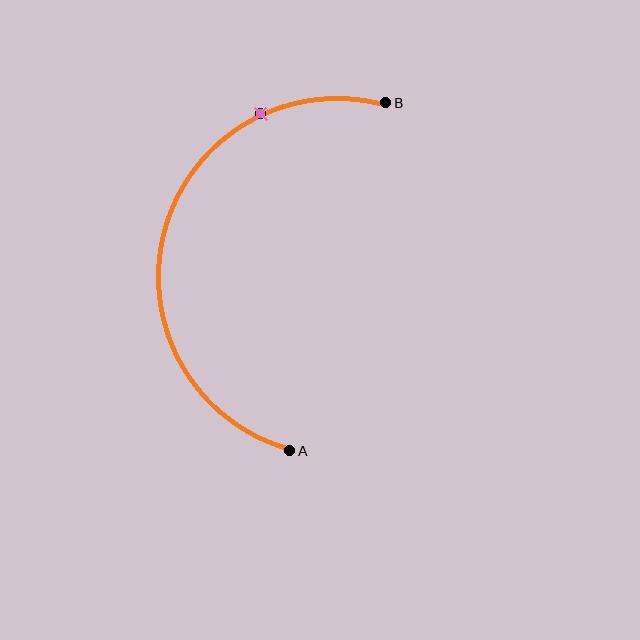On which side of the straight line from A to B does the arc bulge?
The arc bulges to the left of the straight line connecting A and B.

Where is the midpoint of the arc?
The arc midpoint is the point on the curve farthest from the straight line joining A and B. It sits to the left of that line.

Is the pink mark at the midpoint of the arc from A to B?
No. The pink mark lies on the arc but is closer to endpoint B. The arc midpoint would be at the point on the curve equidistant along the arc from both A and B.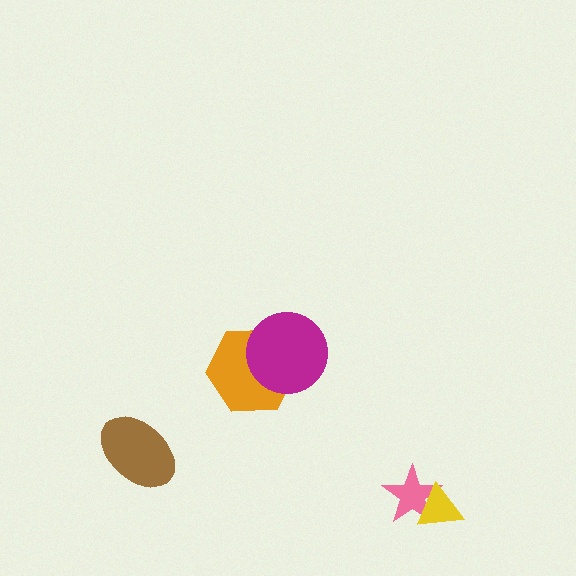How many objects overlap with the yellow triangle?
1 object overlaps with the yellow triangle.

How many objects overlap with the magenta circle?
1 object overlaps with the magenta circle.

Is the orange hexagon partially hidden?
Yes, it is partially covered by another shape.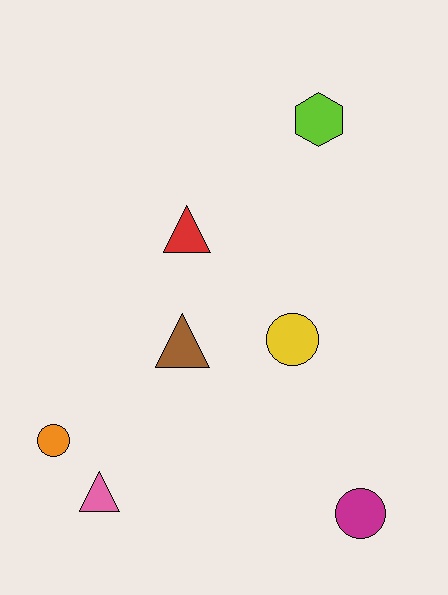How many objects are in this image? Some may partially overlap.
There are 7 objects.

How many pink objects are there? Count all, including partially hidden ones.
There is 1 pink object.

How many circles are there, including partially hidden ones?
There are 3 circles.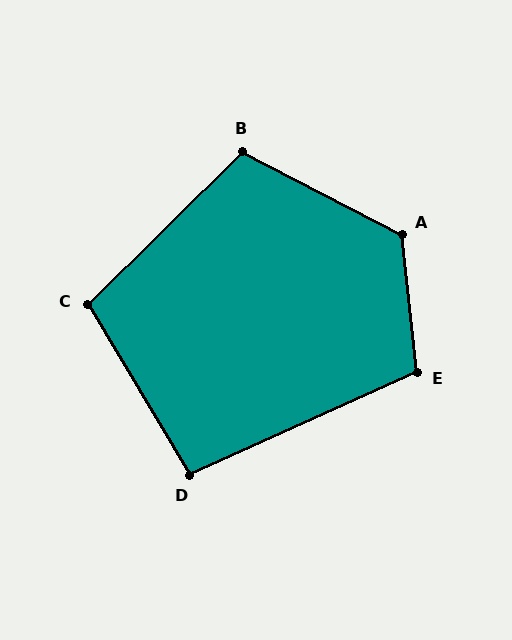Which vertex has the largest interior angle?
A, at approximately 124 degrees.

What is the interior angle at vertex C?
Approximately 104 degrees (obtuse).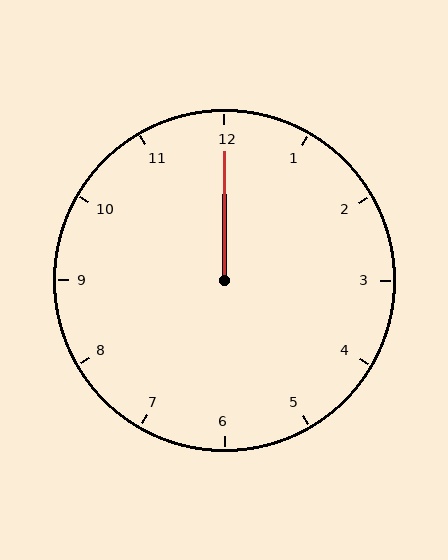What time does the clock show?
12:00.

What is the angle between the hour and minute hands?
Approximately 0 degrees.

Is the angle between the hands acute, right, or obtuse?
It is acute.